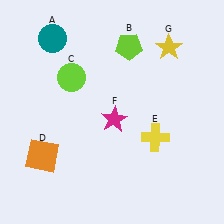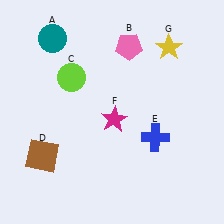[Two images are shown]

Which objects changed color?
B changed from lime to pink. D changed from orange to brown. E changed from yellow to blue.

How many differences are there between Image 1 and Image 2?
There are 3 differences between the two images.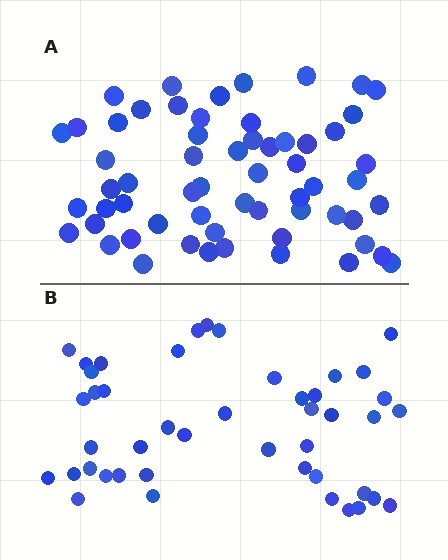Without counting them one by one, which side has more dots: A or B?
Region A (the top region) has more dots.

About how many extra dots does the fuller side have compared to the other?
Region A has approximately 15 more dots than region B.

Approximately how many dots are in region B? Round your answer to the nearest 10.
About 40 dots. (The exact count is 45, which rounds to 40.)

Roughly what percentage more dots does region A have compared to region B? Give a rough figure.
About 35% more.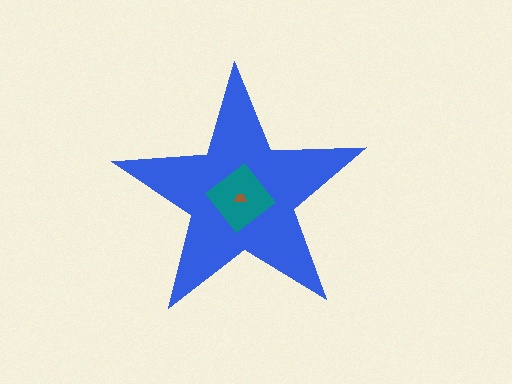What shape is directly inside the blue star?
The teal diamond.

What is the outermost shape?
The blue star.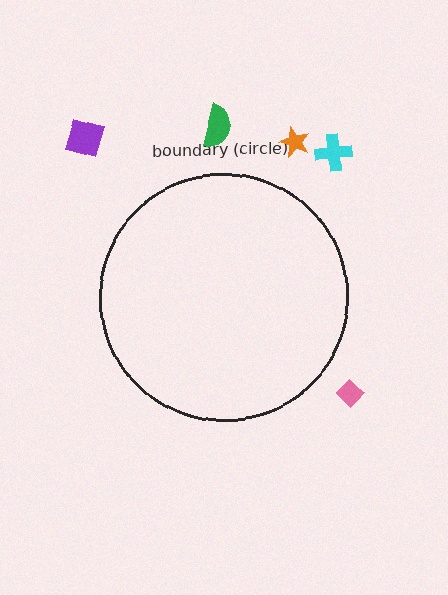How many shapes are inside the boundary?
0 inside, 5 outside.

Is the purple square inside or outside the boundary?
Outside.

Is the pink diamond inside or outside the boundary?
Outside.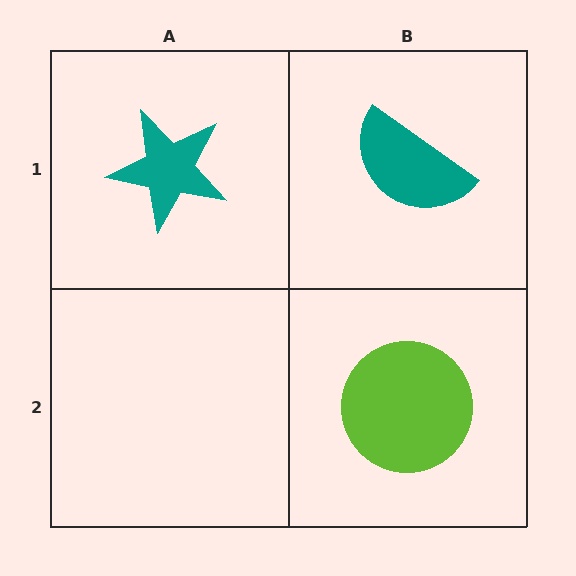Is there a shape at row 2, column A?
No, that cell is empty.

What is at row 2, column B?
A lime circle.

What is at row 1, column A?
A teal star.